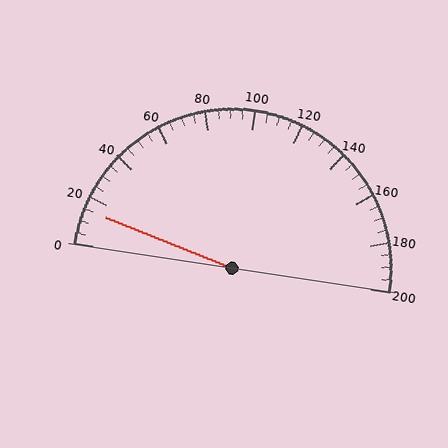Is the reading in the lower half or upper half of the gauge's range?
The reading is in the lower half of the range (0 to 200).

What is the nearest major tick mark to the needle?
The nearest major tick mark is 20.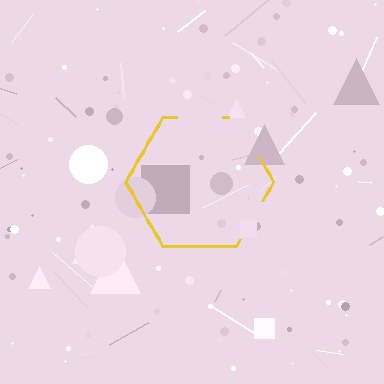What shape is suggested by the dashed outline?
The dashed outline suggests a hexagon.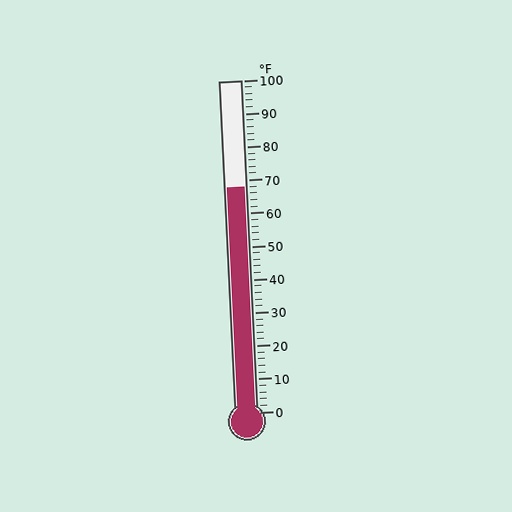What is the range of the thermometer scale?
The thermometer scale ranges from 0°F to 100°F.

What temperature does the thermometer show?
The thermometer shows approximately 68°F.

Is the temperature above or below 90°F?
The temperature is below 90°F.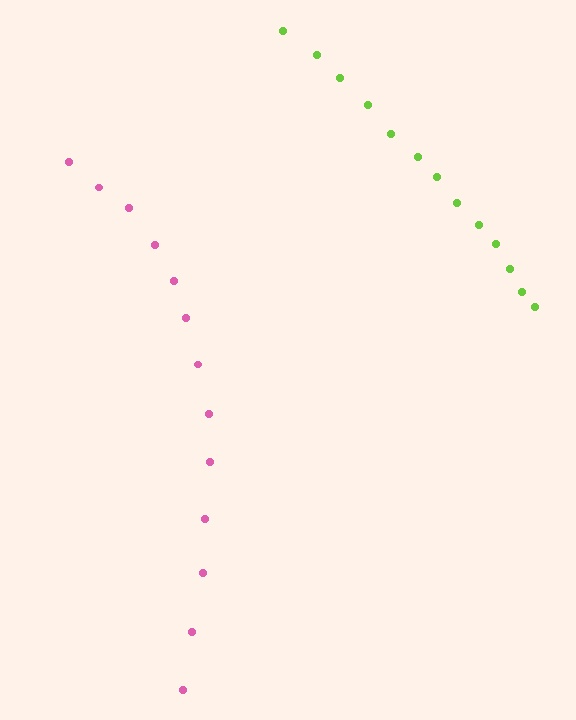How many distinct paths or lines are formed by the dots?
There are 2 distinct paths.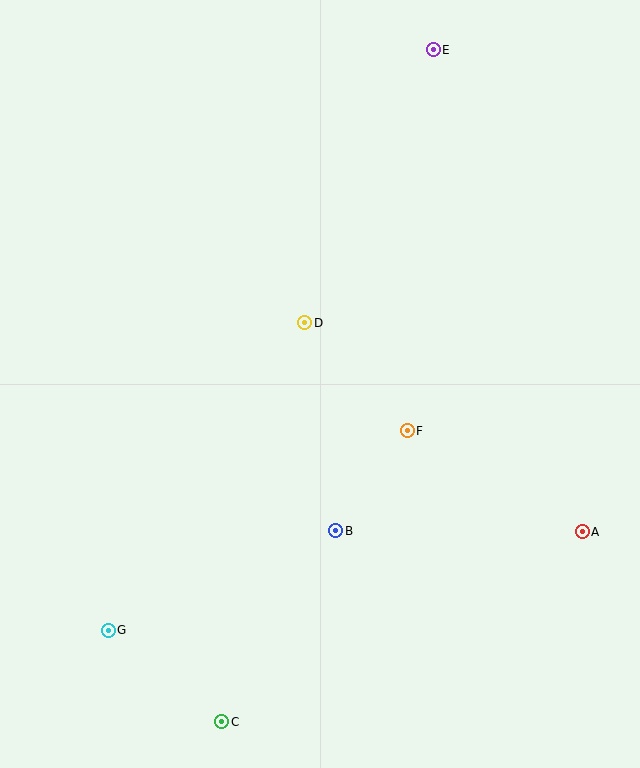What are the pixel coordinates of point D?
Point D is at (305, 323).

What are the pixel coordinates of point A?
Point A is at (582, 532).